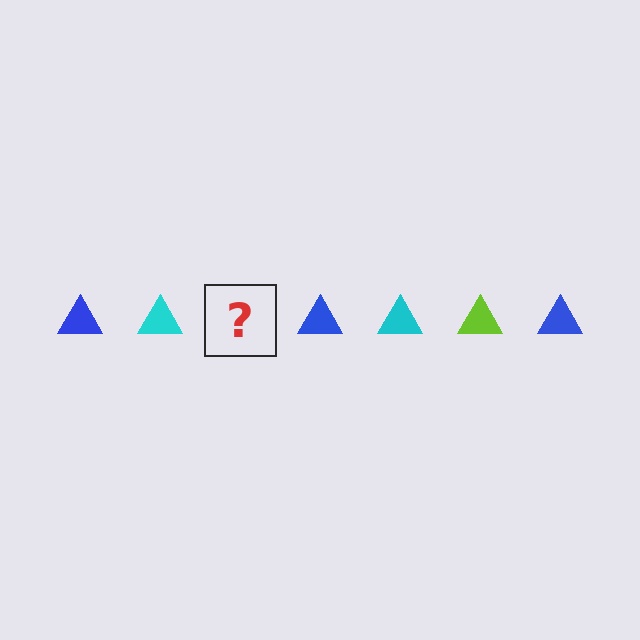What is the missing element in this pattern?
The missing element is a lime triangle.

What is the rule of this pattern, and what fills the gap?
The rule is that the pattern cycles through blue, cyan, lime triangles. The gap should be filled with a lime triangle.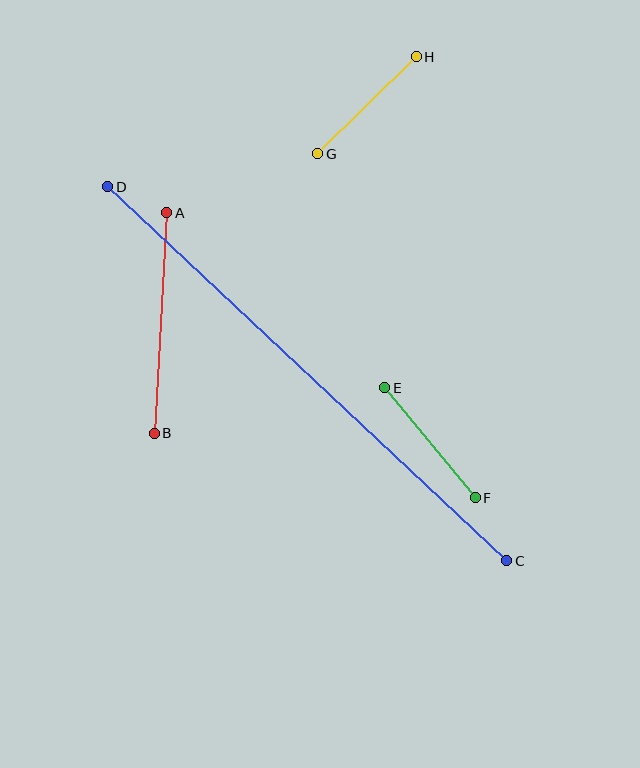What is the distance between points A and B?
The distance is approximately 221 pixels.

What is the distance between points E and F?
The distance is approximately 143 pixels.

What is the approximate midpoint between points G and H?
The midpoint is at approximately (367, 105) pixels.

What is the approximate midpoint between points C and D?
The midpoint is at approximately (307, 374) pixels.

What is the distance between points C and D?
The distance is approximately 547 pixels.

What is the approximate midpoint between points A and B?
The midpoint is at approximately (160, 323) pixels.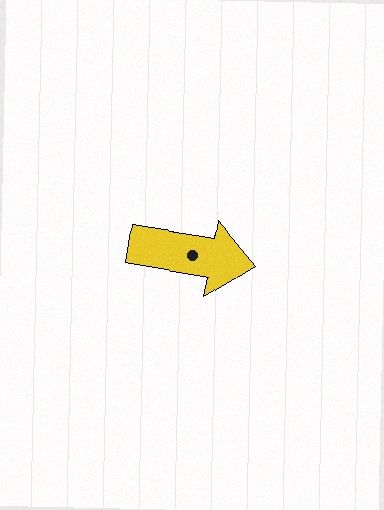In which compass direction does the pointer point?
East.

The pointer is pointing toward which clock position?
Roughly 3 o'clock.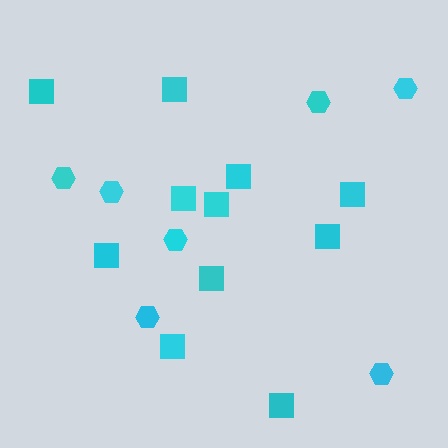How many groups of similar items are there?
There are 2 groups: one group of squares (11) and one group of hexagons (7).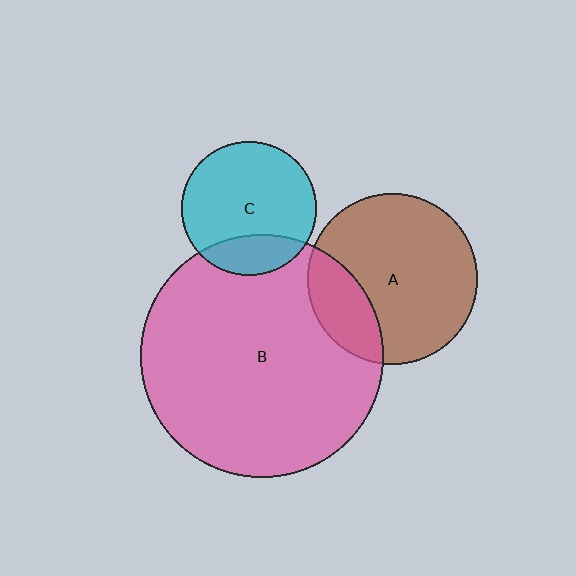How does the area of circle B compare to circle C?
Approximately 3.3 times.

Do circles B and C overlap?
Yes.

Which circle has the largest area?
Circle B (pink).